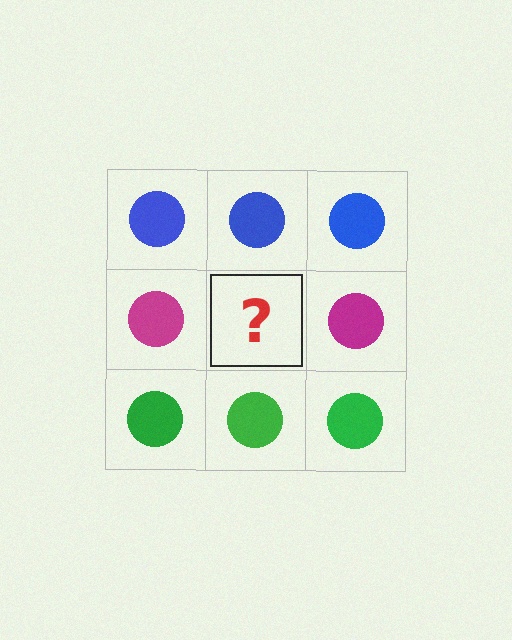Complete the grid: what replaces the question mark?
The question mark should be replaced with a magenta circle.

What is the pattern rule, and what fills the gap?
The rule is that each row has a consistent color. The gap should be filled with a magenta circle.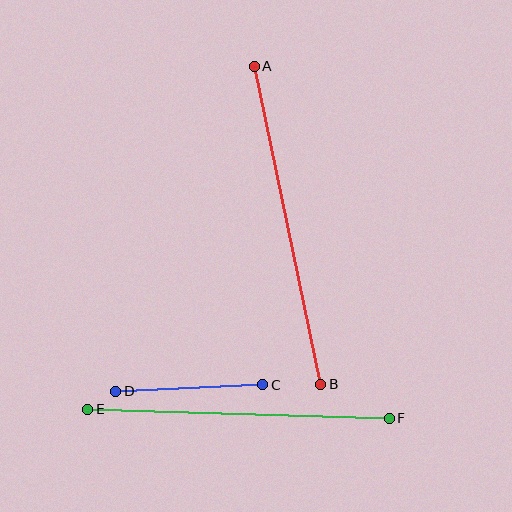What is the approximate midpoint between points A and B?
The midpoint is at approximately (287, 225) pixels.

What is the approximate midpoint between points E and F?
The midpoint is at approximately (238, 414) pixels.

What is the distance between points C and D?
The distance is approximately 147 pixels.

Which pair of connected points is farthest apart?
Points A and B are farthest apart.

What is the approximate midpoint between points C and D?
The midpoint is at approximately (189, 388) pixels.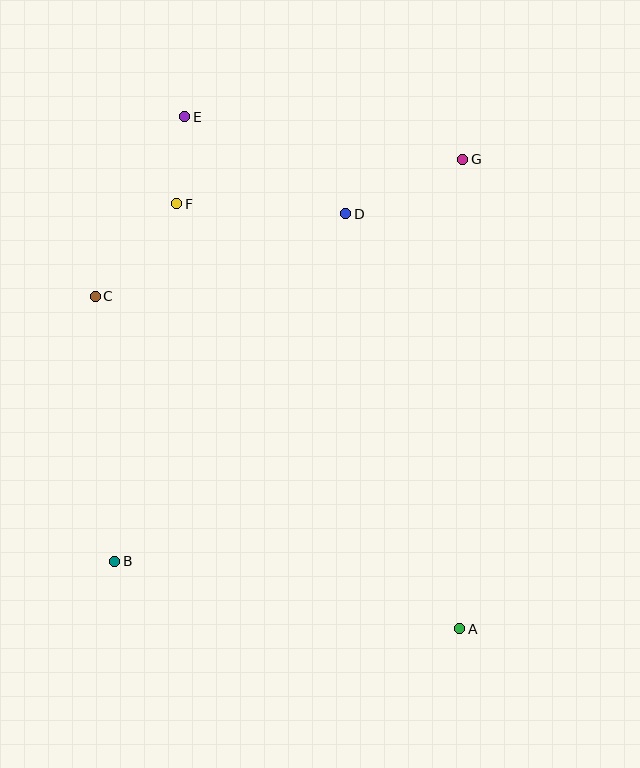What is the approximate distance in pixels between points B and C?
The distance between B and C is approximately 266 pixels.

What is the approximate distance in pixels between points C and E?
The distance between C and E is approximately 201 pixels.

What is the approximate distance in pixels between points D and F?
The distance between D and F is approximately 169 pixels.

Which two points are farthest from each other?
Points A and E are farthest from each other.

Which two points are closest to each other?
Points E and F are closest to each other.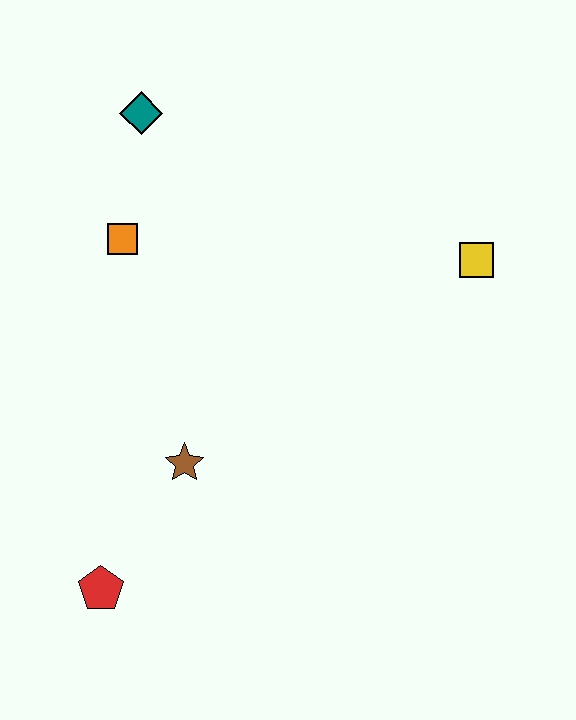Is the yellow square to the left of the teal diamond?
No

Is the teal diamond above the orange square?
Yes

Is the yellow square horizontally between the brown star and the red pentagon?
No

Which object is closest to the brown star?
The red pentagon is closest to the brown star.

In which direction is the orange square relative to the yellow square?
The orange square is to the left of the yellow square.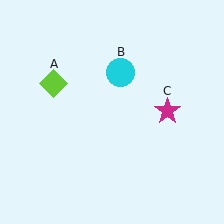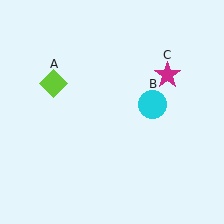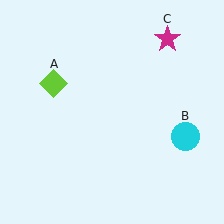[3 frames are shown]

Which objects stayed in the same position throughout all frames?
Lime diamond (object A) remained stationary.